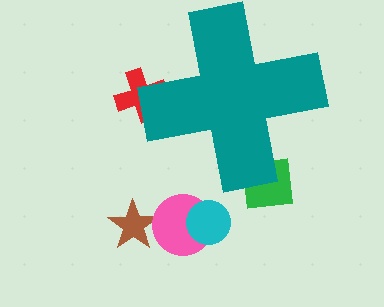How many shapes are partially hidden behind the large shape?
2 shapes are partially hidden.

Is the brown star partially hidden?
No, the brown star is fully visible.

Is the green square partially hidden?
Yes, the green square is partially hidden behind the teal cross.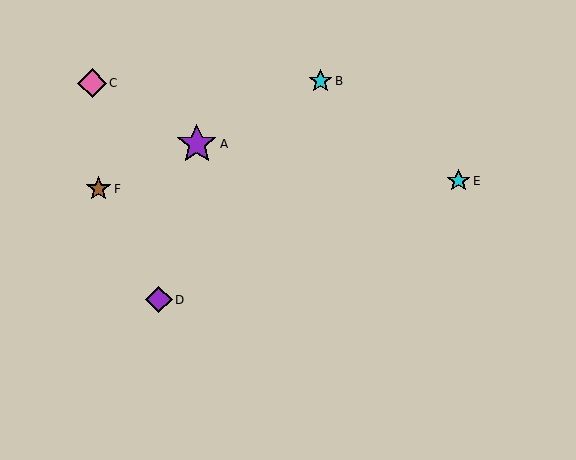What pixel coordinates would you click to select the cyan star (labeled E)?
Click at (459, 181) to select the cyan star E.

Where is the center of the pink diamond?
The center of the pink diamond is at (92, 83).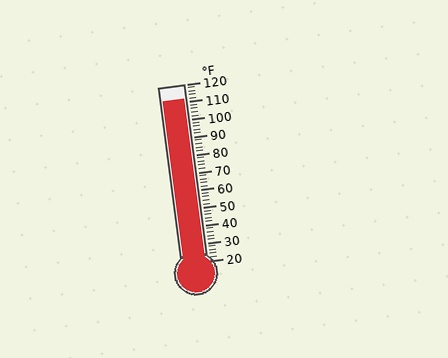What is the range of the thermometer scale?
The thermometer scale ranges from 20°F to 120°F.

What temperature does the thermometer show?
The thermometer shows approximately 112°F.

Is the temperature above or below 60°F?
The temperature is above 60°F.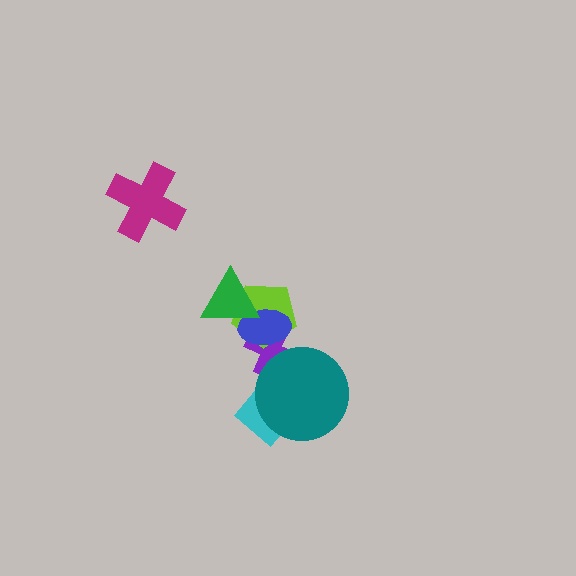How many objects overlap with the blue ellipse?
3 objects overlap with the blue ellipse.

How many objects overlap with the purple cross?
3 objects overlap with the purple cross.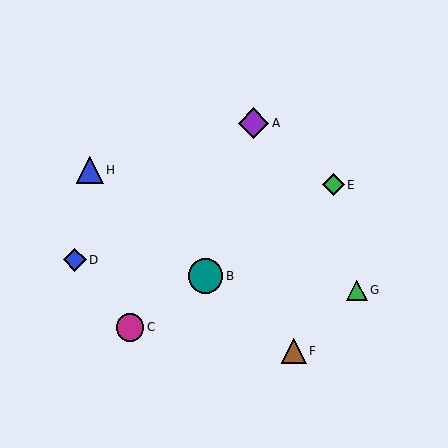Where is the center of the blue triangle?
The center of the blue triangle is at (90, 170).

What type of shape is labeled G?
Shape G is a green triangle.